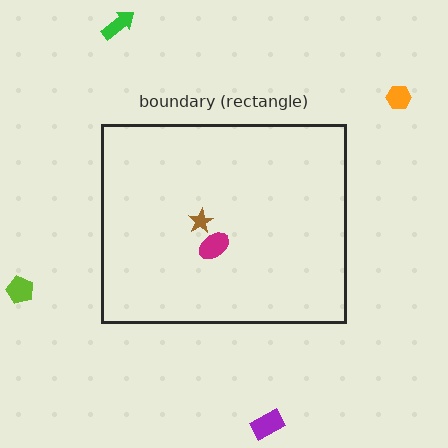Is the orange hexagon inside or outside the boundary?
Outside.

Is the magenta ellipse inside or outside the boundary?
Inside.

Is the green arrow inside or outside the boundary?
Outside.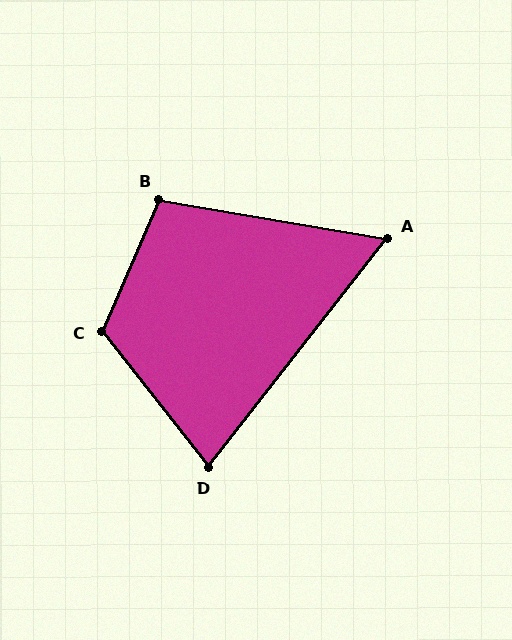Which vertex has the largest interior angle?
C, at approximately 118 degrees.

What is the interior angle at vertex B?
Approximately 104 degrees (obtuse).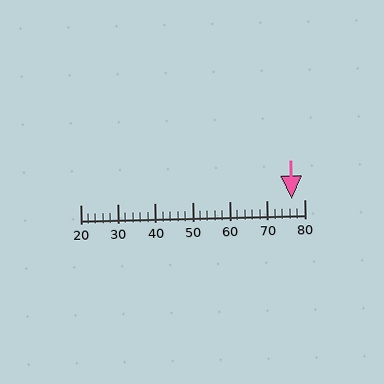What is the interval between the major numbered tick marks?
The major tick marks are spaced 10 units apart.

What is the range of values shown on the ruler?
The ruler shows values from 20 to 80.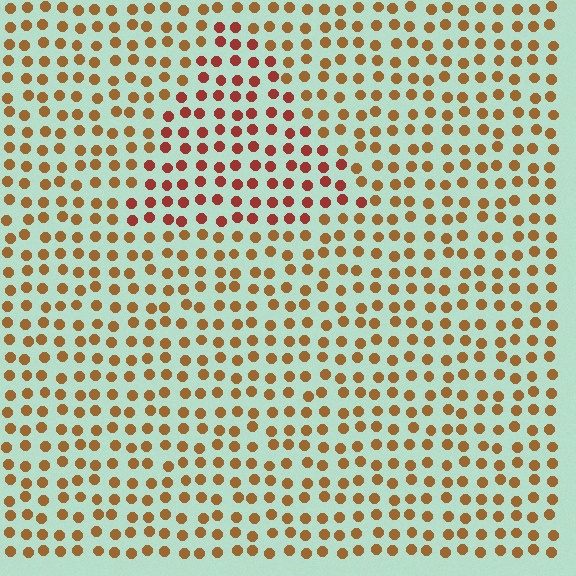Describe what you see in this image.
The image is filled with small brown elements in a uniform arrangement. A triangle-shaped region is visible where the elements are tinted to a slightly different hue, forming a subtle color boundary.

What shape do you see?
I see a triangle.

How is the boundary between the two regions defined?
The boundary is defined purely by a slight shift in hue (about 29 degrees). Spacing, size, and orientation are identical on both sides.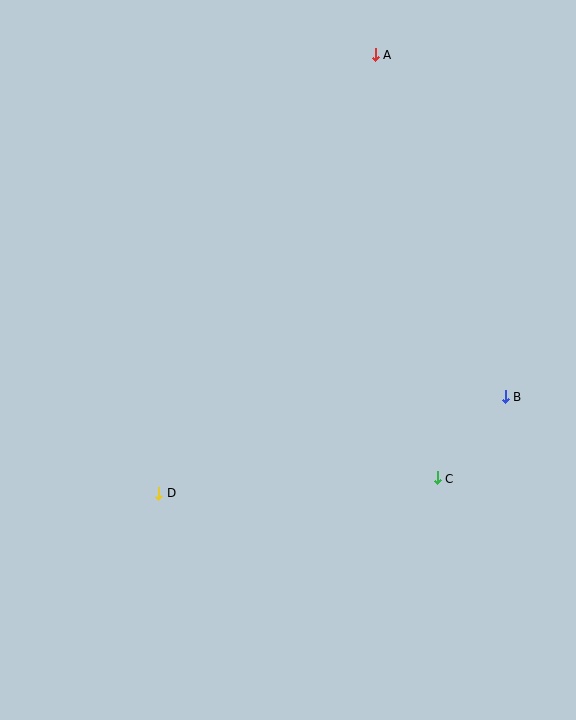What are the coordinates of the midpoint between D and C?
The midpoint between D and C is at (298, 485).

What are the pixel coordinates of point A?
Point A is at (375, 55).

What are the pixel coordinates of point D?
Point D is at (159, 493).